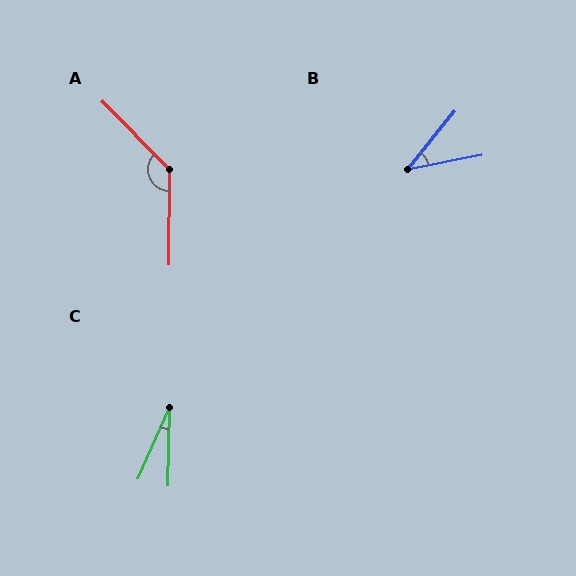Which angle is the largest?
A, at approximately 135 degrees.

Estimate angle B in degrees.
Approximately 40 degrees.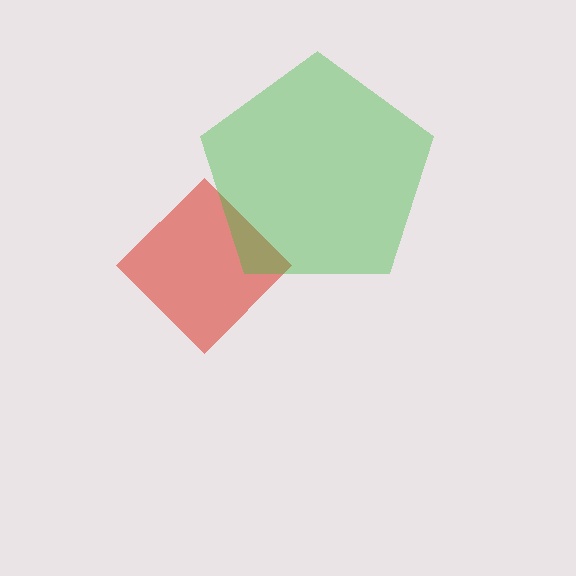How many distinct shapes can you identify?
There are 2 distinct shapes: a red diamond, a green pentagon.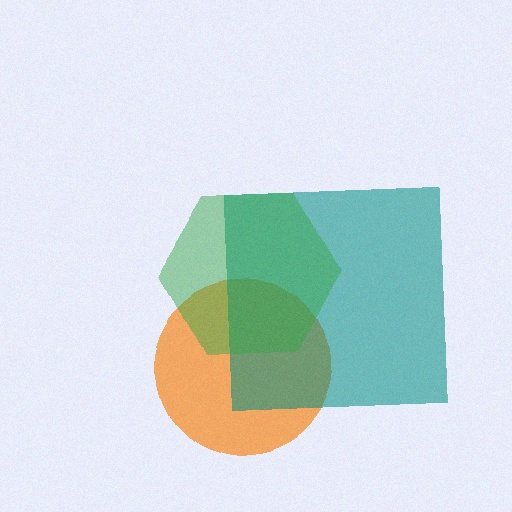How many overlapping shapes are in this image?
There are 3 overlapping shapes in the image.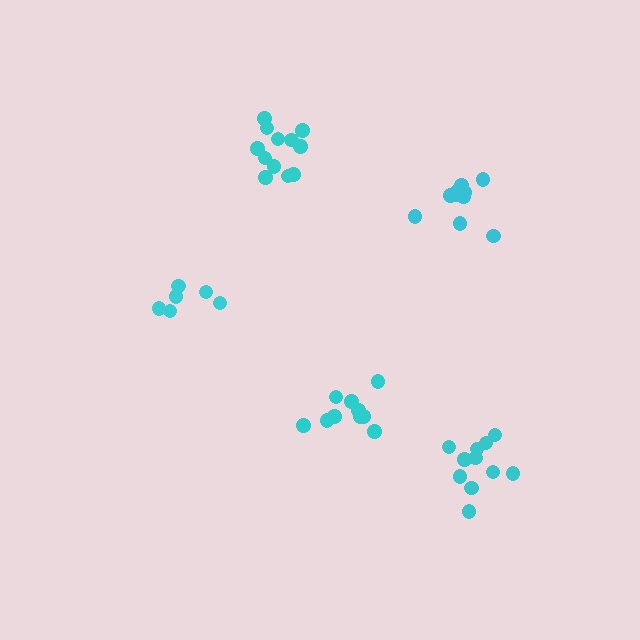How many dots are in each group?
Group 1: 11 dots, Group 2: 6 dots, Group 3: 10 dots, Group 4: 12 dots, Group 5: 10 dots (49 total).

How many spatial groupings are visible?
There are 5 spatial groupings.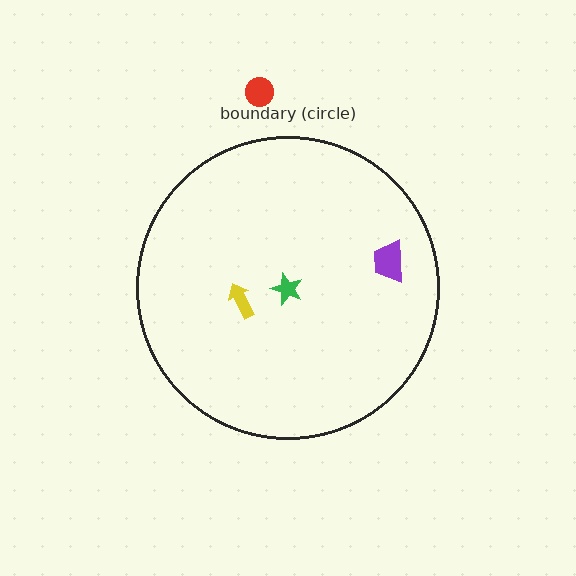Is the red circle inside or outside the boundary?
Outside.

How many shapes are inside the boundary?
3 inside, 1 outside.